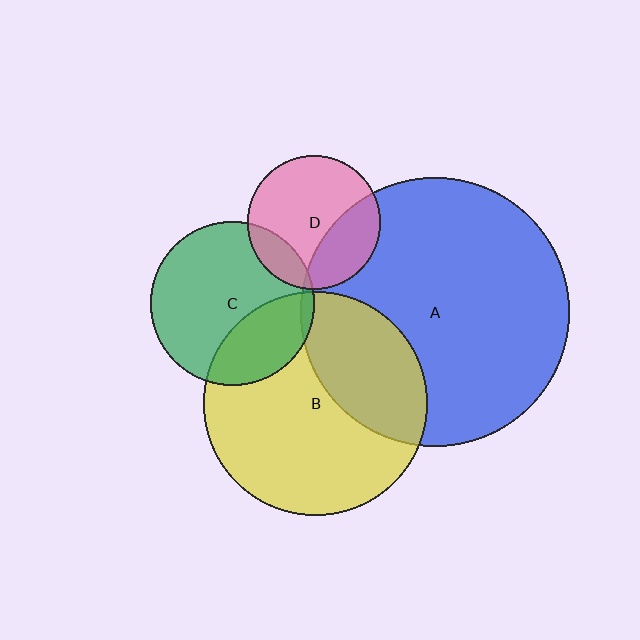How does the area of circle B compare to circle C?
Approximately 1.9 times.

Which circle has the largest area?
Circle A (blue).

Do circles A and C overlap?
Yes.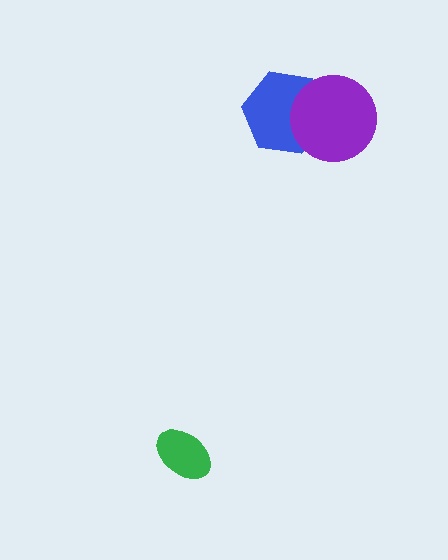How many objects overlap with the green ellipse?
0 objects overlap with the green ellipse.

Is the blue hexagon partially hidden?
Yes, it is partially covered by another shape.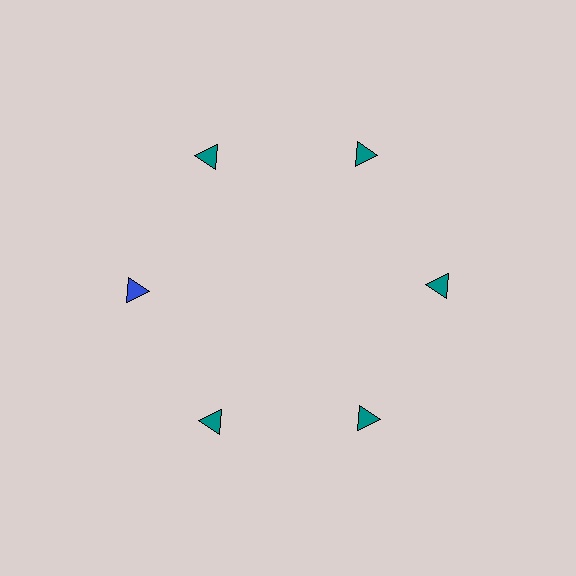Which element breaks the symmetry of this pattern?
The blue triangle at roughly the 9 o'clock position breaks the symmetry. All other shapes are teal triangles.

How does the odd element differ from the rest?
It has a different color: blue instead of teal.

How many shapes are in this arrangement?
There are 6 shapes arranged in a ring pattern.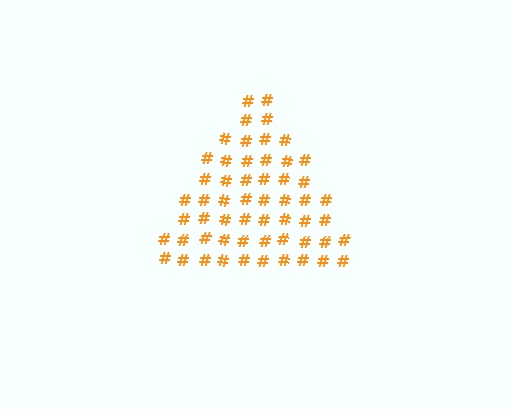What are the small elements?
The small elements are hash symbols.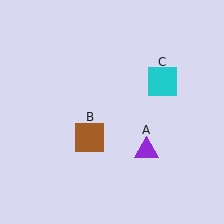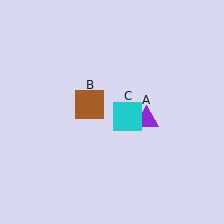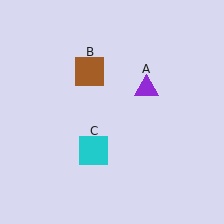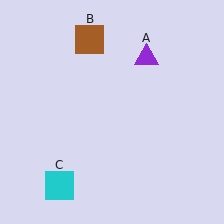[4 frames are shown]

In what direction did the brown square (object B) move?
The brown square (object B) moved up.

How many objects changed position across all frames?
3 objects changed position: purple triangle (object A), brown square (object B), cyan square (object C).